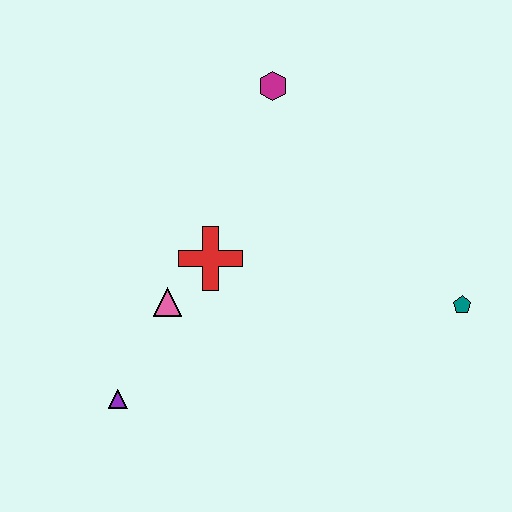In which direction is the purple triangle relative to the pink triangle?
The purple triangle is below the pink triangle.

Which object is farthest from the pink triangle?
The teal pentagon is farthest from the pink triangle.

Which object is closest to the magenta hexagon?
The red cross is closest to the magenta hexagon.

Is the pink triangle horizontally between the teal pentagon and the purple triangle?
Yes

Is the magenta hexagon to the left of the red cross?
No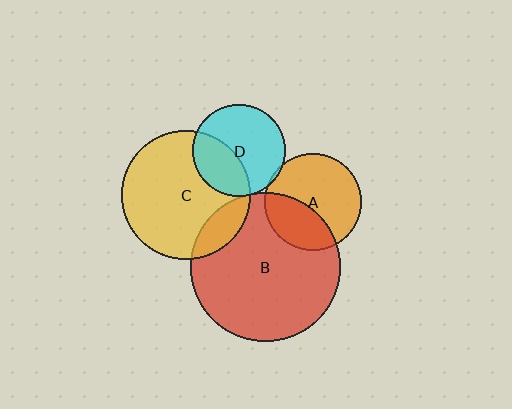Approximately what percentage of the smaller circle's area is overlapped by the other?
Approximately 5%.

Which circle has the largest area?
Circle B (red).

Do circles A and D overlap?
Yes.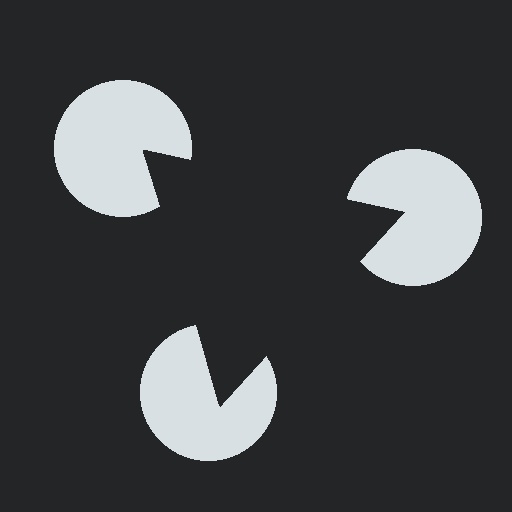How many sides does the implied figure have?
3 sides.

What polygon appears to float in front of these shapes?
An illusory triangle — its edges are inferred from the aligned wedge cuts in the pac-man discs, not physically drawn.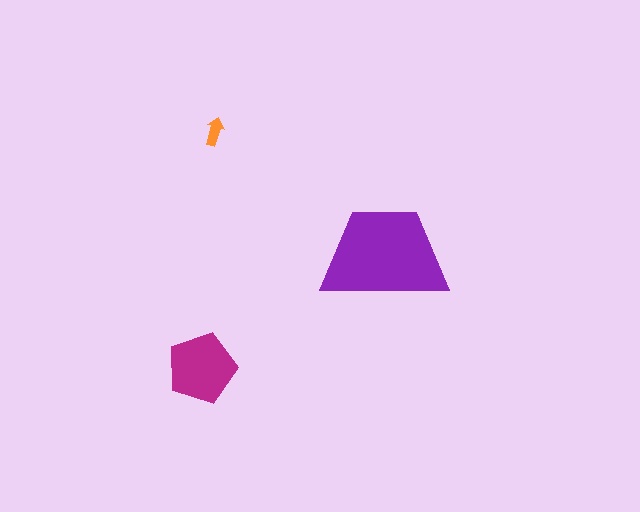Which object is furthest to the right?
The purple trapezoid is rightmost.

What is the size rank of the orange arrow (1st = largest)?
3rd.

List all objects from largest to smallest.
The purple trapezoid, the magenta pentagon, the orange arrow.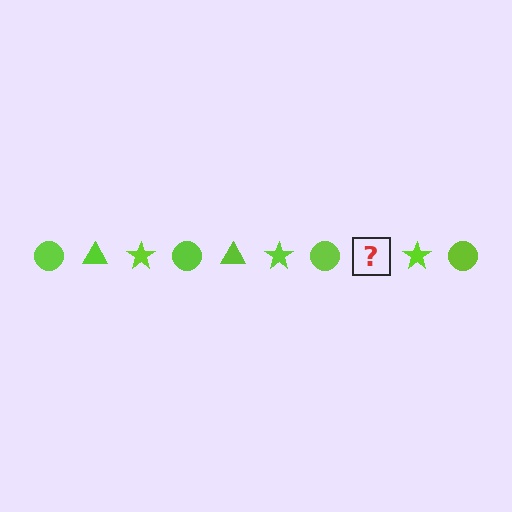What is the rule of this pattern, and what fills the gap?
The rule is that the pattern cycles through circle, triangle, star shapes in lime. The gap should be filled with a lime triangle.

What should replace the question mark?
The question mark should be replaced with a lime triangle.